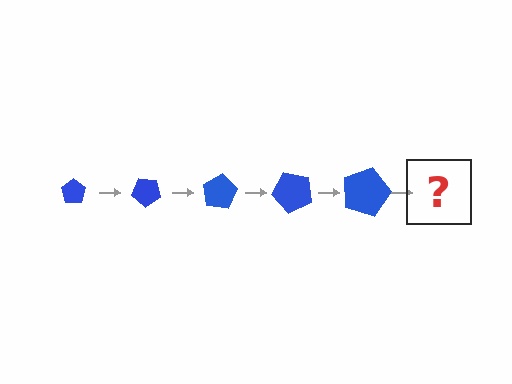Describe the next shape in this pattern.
It should be a pentagon, larger than the previous one and rotated 200 degrees from the start.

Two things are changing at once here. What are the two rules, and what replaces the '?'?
The two rules are that the pentagon grows larger each step and it rotates 40 degrees each step. The '?' should be a pentagon, larger than the previous one and rotated 200 degrees from the start.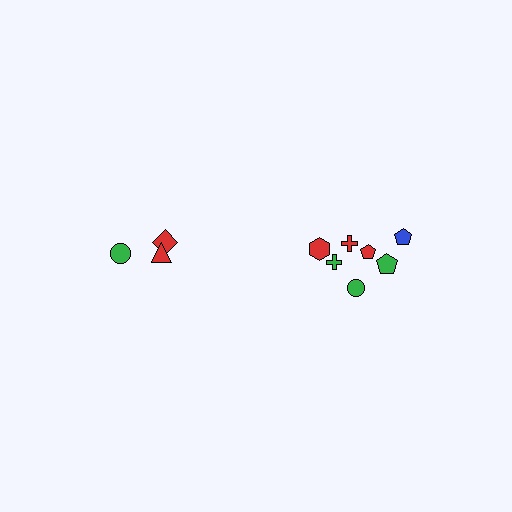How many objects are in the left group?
There are 3 objects.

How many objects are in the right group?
There are 7 objects.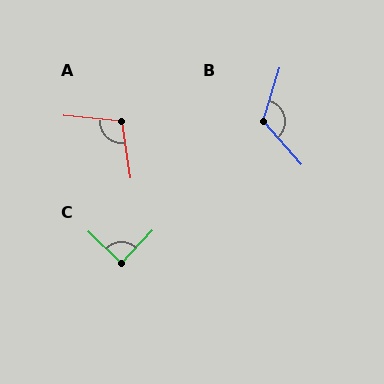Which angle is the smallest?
C, at approximately 90 degrees.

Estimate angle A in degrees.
Approximately 104 degrees.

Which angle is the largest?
B, at approximately 121 degrees.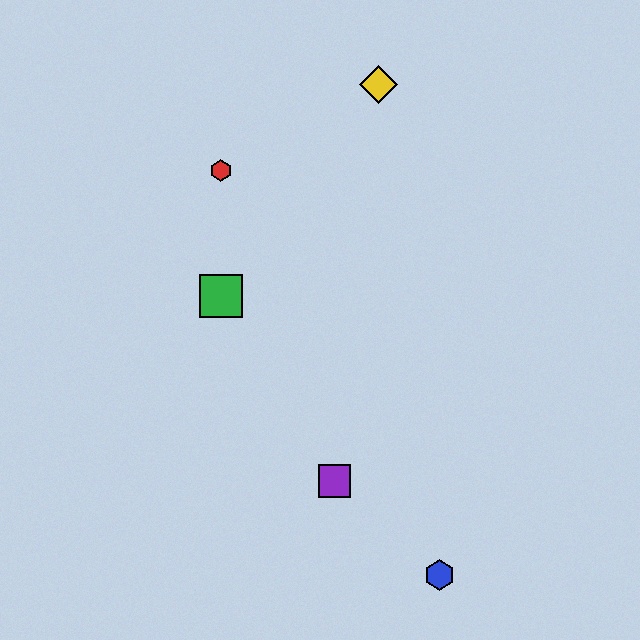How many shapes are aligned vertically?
2 shapes (the red hexagon, the green square) are aligned vertically.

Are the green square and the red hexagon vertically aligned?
Yes, both are at x≈221.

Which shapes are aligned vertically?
The red hexagon, the green square are aligned vertically.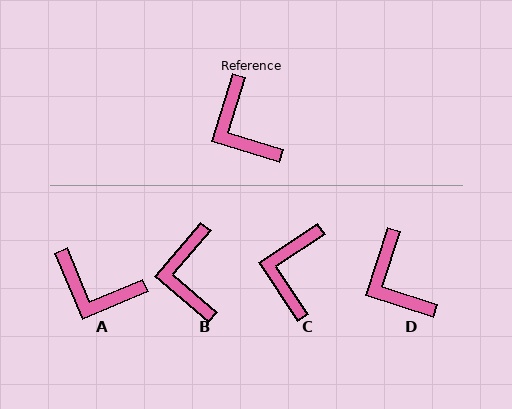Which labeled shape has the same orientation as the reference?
D.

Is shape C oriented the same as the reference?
No, it is off by about 39 degrees.